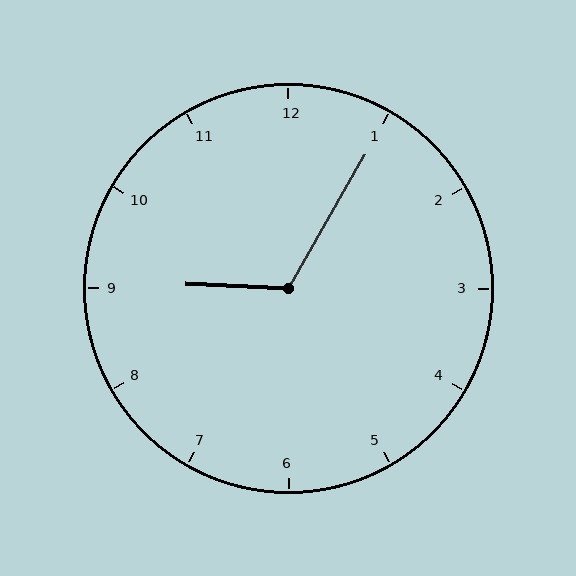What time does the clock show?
9:05.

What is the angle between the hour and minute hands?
Approximately 118 degrees.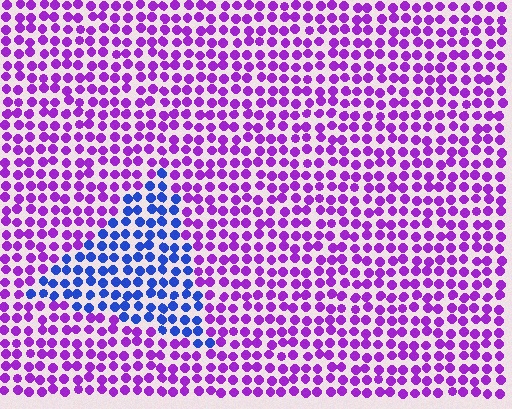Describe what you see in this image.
The image is filled with small purple elements in a uniform arrangement. A triangle-shaped region is visible where the elements are tinted to a slightly different hue, forming a subtle color boundary.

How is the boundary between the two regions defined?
The boundary is defined purely by a slight shift in hue (about 57 degrees). Spacing, size, and orientation are identical on both sides.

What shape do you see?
I see a triangle.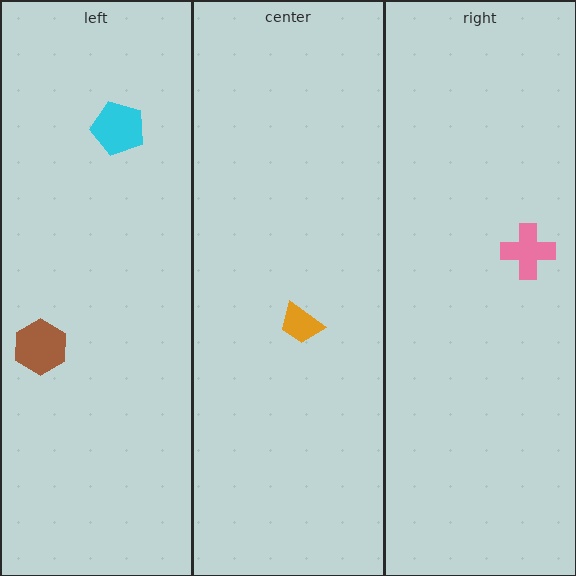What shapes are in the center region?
The orange trapezoid.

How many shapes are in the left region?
2.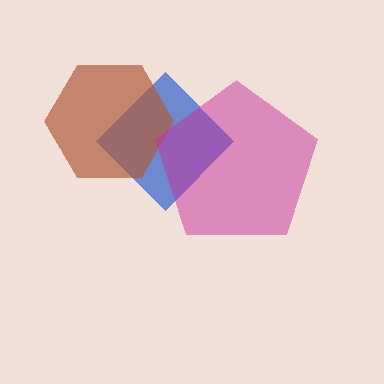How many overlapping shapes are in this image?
There are 3 overlapping shapes in the image.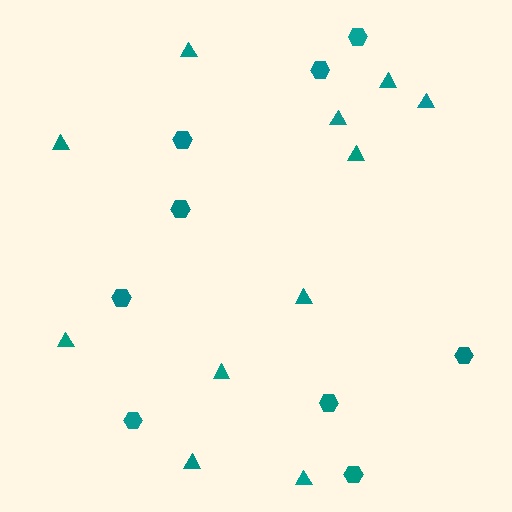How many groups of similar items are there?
There are 2 groups: one group of hexagons (9) and one group of triangles (11).